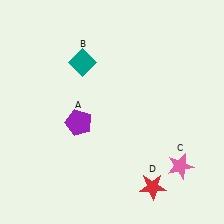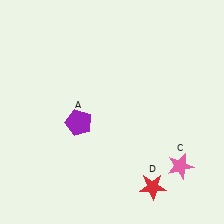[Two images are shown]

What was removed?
The teal diamond (B) was removed in Image 2.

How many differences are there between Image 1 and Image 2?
There is 1 difference between the two images.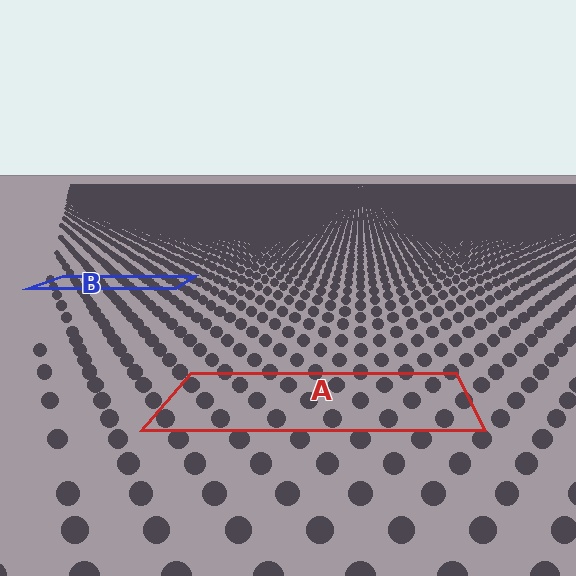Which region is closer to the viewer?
Region A is closer. The texture elements there are larger and more spread out.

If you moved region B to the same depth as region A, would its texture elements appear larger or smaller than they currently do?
They would appear larger. At a closer depth, the same texture elements are projected at a bigger on-screen size.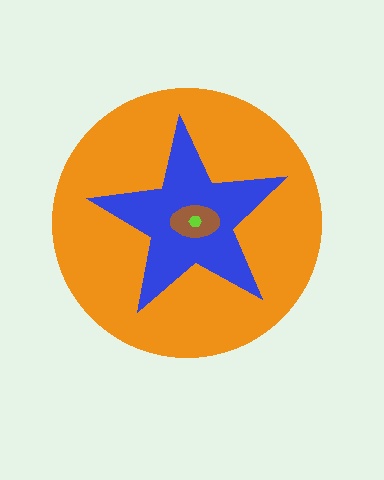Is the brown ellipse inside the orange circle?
Yes.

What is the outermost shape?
The orange circle.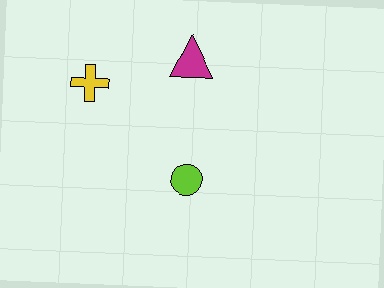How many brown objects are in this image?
There are no brown objects.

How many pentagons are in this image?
There are no pentagons.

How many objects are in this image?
There are 3 objects.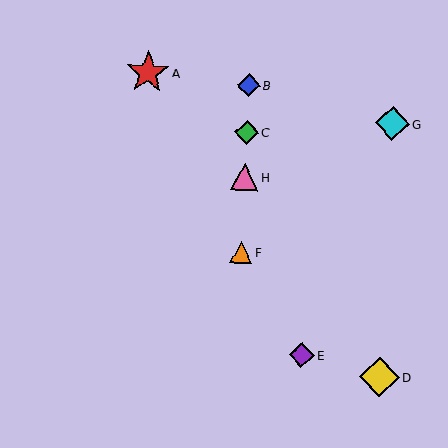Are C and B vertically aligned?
Yes, both are at x≈247.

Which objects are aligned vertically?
Objects B, C, F, H are aligned vertically.